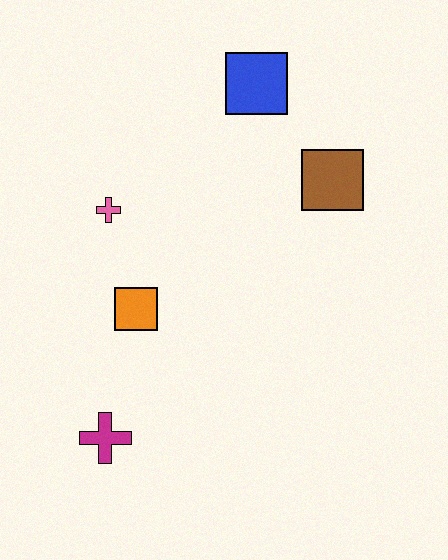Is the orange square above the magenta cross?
Yes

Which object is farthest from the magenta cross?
The blue square is farthest from the magenta cross.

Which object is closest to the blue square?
The brown square is closest to the blue square.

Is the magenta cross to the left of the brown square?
Yes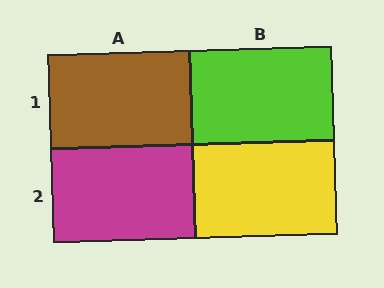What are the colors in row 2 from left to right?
Magenta, yellow.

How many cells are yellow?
1 cell is yellow.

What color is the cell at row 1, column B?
Lime.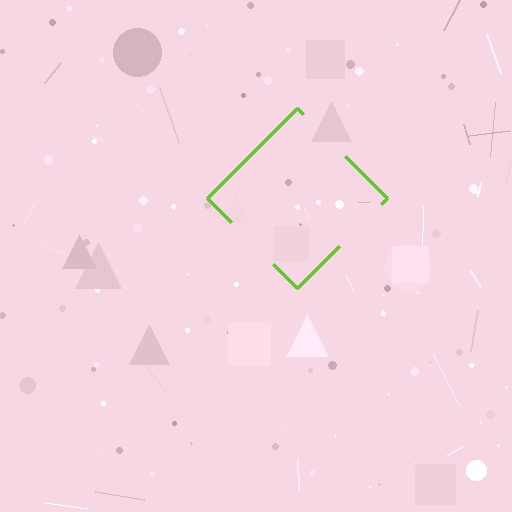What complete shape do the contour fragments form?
The contour fragments form a diamond.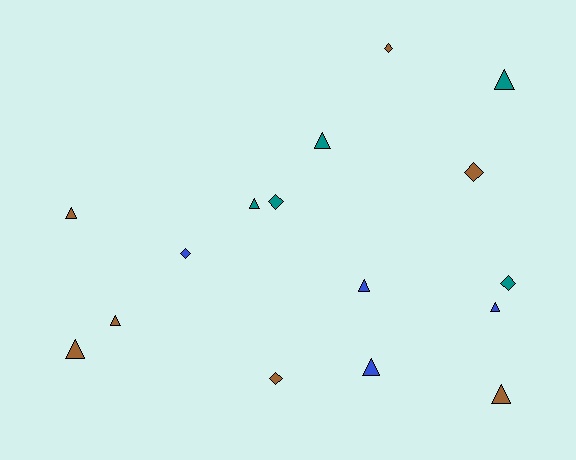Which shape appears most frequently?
Triangle, with 10 objects.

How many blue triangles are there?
There are 3 blue triangles.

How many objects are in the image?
There are 16 objects.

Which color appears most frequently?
Brown, with 7 objects.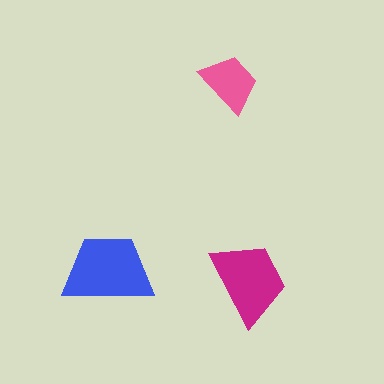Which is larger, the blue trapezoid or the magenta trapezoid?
The blue one.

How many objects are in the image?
There are 3 objects in the image.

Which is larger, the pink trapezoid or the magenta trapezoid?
The magenta one.